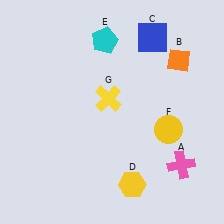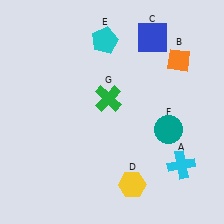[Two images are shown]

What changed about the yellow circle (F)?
In Image 1, F is yellow. In Image 2, it changed to teal.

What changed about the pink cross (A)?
In Image 1, A is pink. In Image 2, it changed to cyan.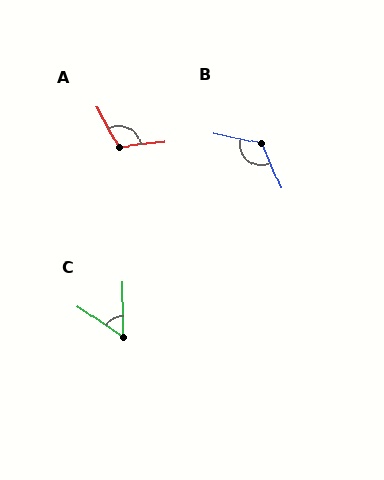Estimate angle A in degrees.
Approximately 112 degrees.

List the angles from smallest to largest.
C (55°), A (112°), B (126°).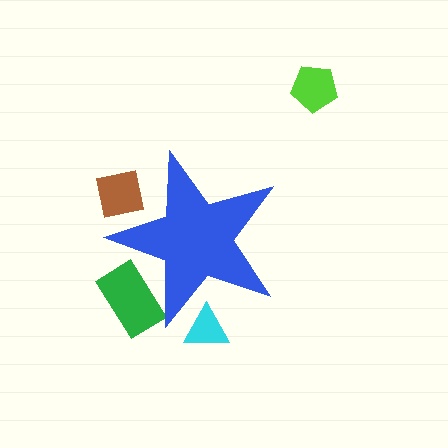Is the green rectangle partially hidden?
Yes, the green rectangle is partially hidden behind the blue star.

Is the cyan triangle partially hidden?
Yes, the cyan triangle is partially hidden behind the blue star.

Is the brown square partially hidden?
Yes, the brown square is partially hidden behind the blue star.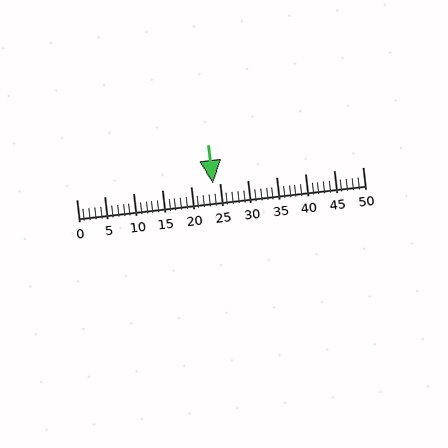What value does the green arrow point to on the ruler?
The green arrow points to approximately 24.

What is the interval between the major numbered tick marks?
The major tick marks are spaced 5 units apart.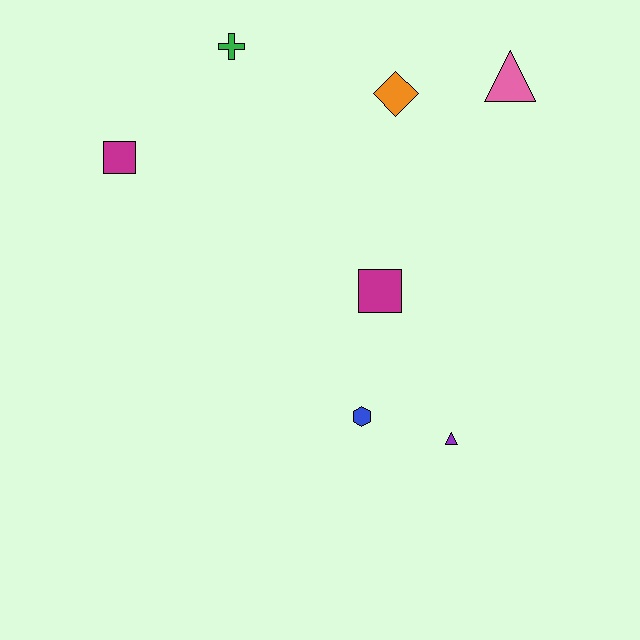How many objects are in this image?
There are 7 objects.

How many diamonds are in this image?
There is 1 diamond.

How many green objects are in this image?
There is 1 green object.